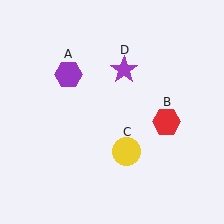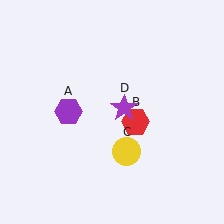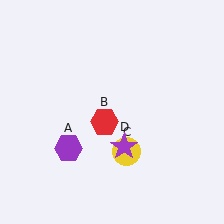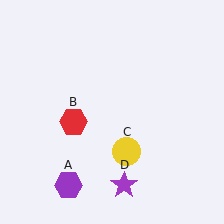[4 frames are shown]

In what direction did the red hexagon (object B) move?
The red hexagon (object B) moved left.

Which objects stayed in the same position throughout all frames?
Yellow circle (object C) remained stationary.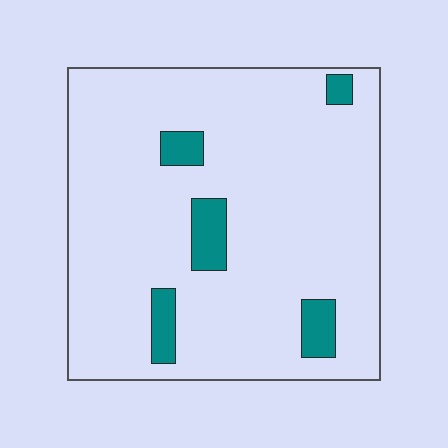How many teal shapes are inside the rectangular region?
5.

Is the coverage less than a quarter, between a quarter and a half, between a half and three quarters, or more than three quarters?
Less than a quarter.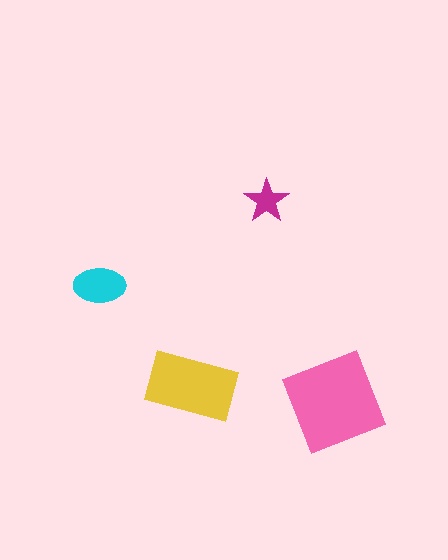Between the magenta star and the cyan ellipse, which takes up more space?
The cyan ellipse.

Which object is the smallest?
The magenta star.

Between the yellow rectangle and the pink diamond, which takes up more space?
The pink diamond.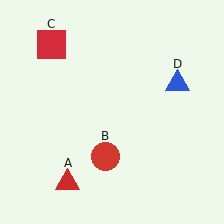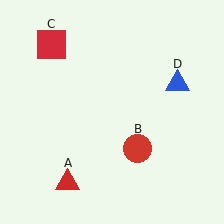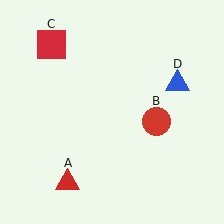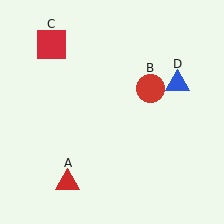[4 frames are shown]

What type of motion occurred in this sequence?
The red circle (object B) rotated counterclockwise around the center of the scene.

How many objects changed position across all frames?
1 object changed position: red circle (object B).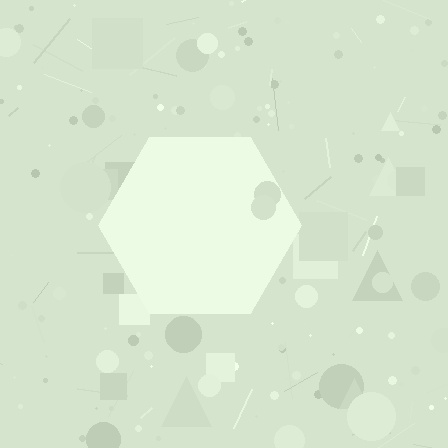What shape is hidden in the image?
A hexagon is hidden in the image.